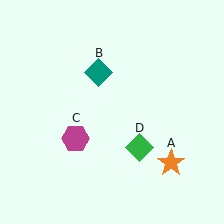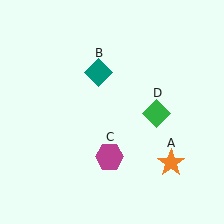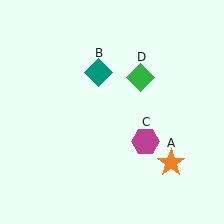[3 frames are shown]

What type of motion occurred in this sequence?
The magenta hexagon (object C), green diamond (object D) rotated counterclockwise around the center of the scene.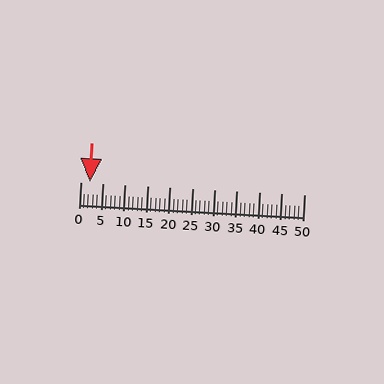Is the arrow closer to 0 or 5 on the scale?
The arrow is closer to 0.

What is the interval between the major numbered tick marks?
The major tick marks are spaced 5 units apart.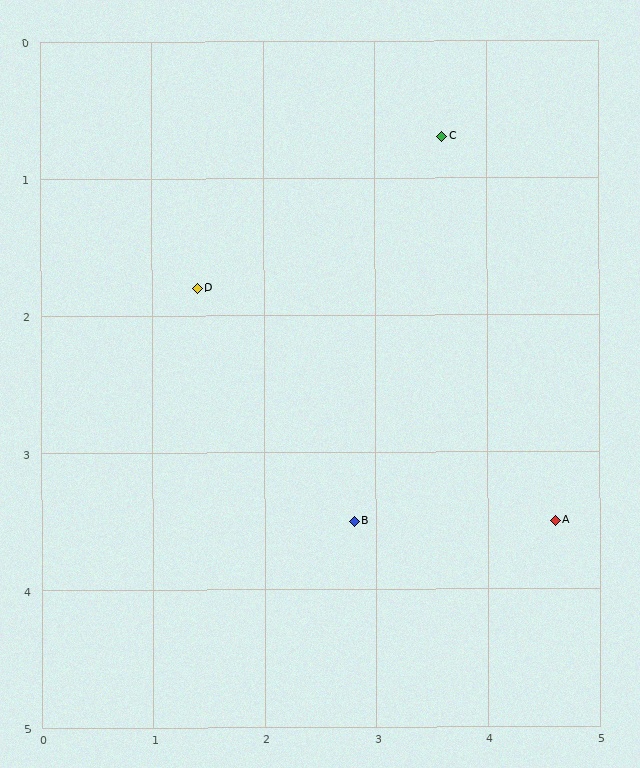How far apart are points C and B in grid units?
Points C and B are about 2.9 grid units apart.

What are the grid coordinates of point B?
Point B is at approximately (2.8, 3.5).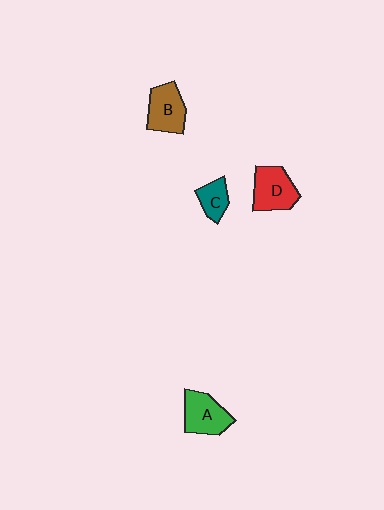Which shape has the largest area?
Shape D (red).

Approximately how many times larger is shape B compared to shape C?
Approximately 1.7 times.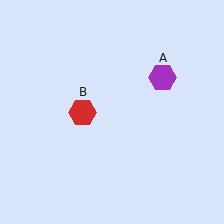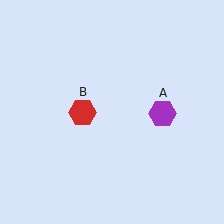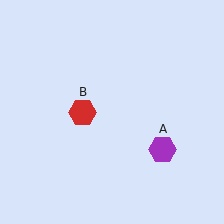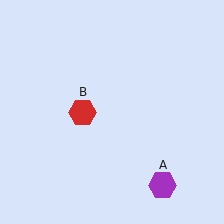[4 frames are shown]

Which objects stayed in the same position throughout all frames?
Red hexagon (object B) remained stationary.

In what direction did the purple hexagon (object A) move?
The purple hexagon (object A) moved down.